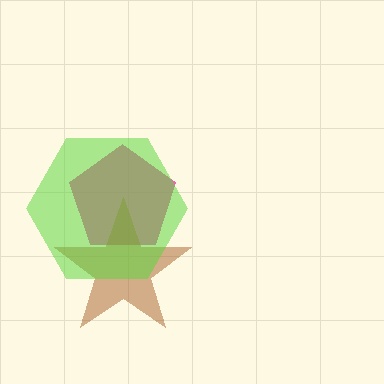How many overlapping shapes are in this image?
There are 3 overlapping shapes in the image.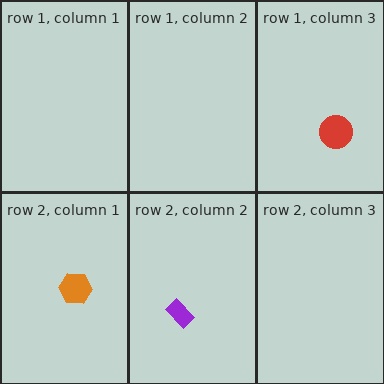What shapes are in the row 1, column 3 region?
The red circle.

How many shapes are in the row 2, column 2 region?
1.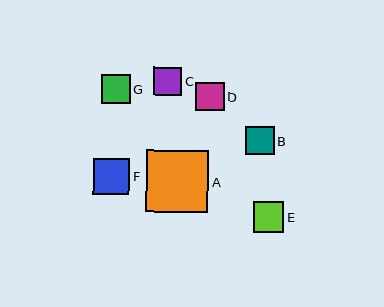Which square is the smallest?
Square C is the smallest with a size of approximately 28 pixels.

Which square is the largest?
Square A is the largest with a size of approximately 63 pixels.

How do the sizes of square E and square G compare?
Square E and square G are approximately the same size.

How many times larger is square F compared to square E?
Square F is approximately 1.2 times the size of square E.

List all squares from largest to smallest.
From largest to smallest: A, F, E, D, G, B, C.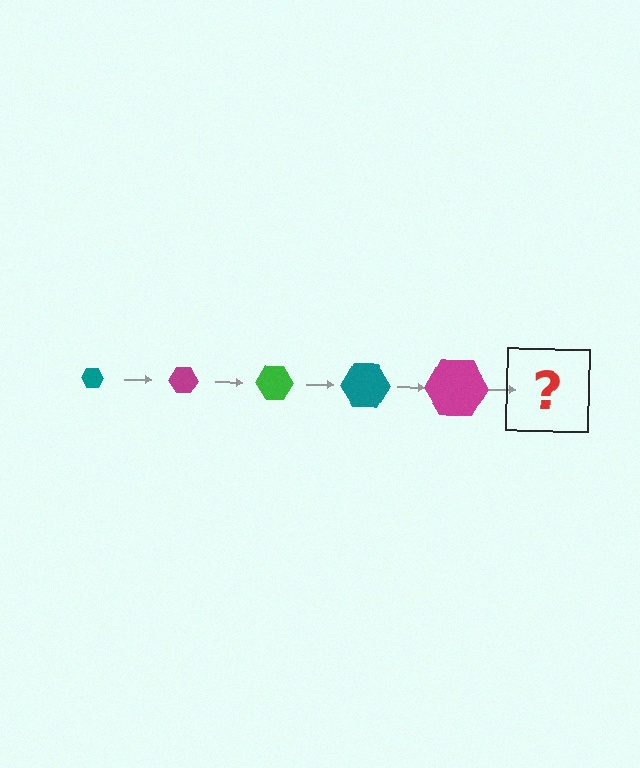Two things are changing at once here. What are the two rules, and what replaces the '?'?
The two rules are that the hexagon grows larger each step and the color cycles through teal, magenta, and green. The '?' should be a green hexagon, larger than the previous one.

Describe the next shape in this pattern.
It should be a green hexagon, larger than the previous one.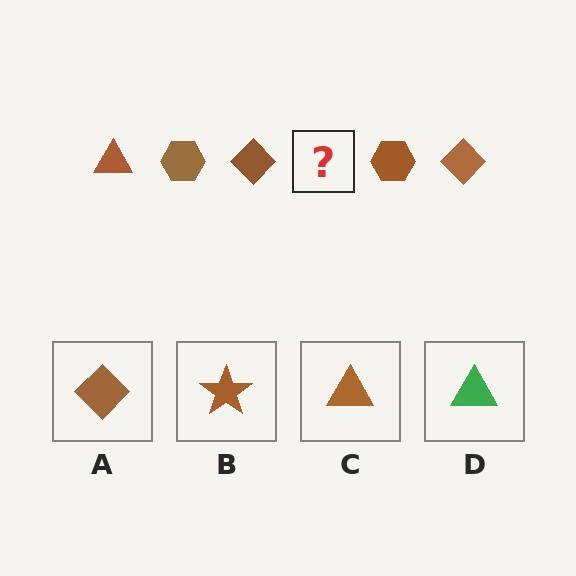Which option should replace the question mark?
Option C.